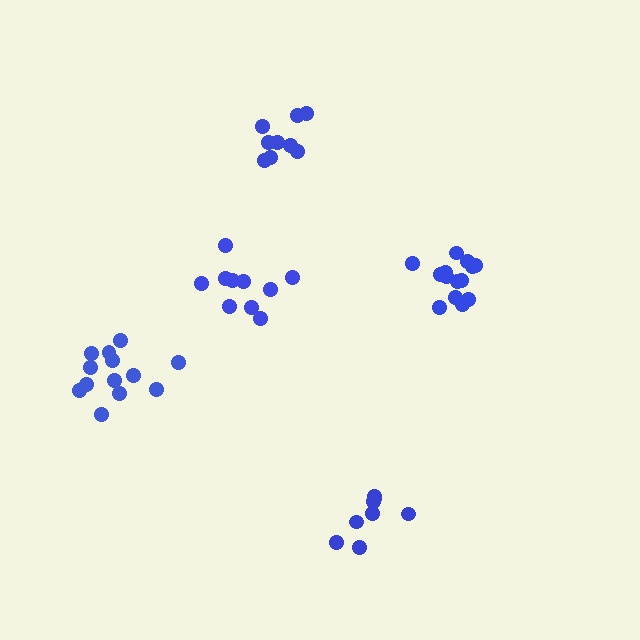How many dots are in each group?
Group 1: 13 dots, Group 2: 14 dots, Group 3: 10 dots, Group 4: 9 dots, Group 5: 8 dots (54 total).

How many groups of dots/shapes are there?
There are 5 groups.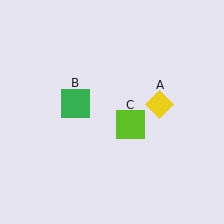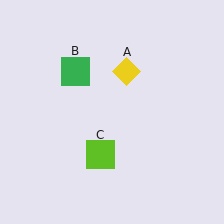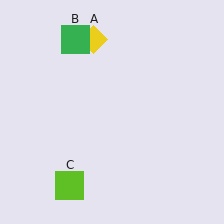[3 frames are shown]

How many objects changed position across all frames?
3 objects changed position: yellow diamond (object A), green square (object B), lime square (object C).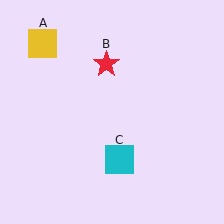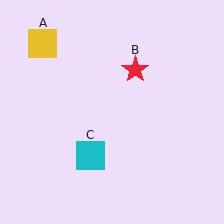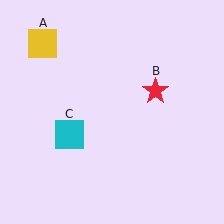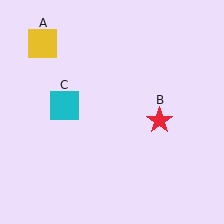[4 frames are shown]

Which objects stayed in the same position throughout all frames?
Yellow square (object A) remained stationary.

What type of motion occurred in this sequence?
The red star (object B), cyan square (object C) rotated clockwise around the center of the scene.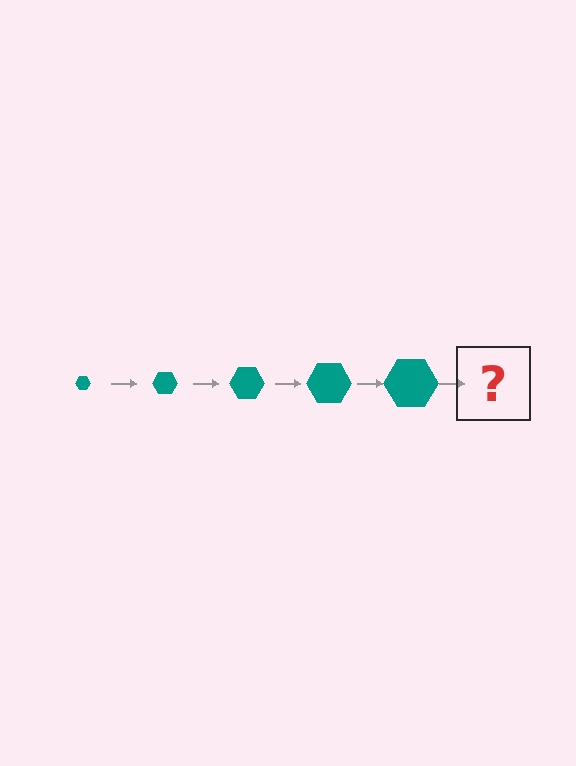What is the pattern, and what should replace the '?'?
The pattern is that the hexagon gets progressively larger each step. The '?' should be a teal hexagon, larger than the previous one.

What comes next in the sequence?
The next element should be a teal hexagon, larger than the previous one.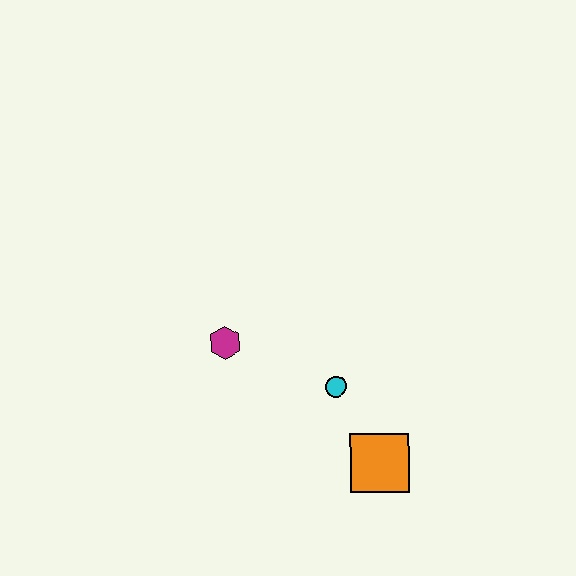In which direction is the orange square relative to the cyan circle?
The orange square is below the cyan circle.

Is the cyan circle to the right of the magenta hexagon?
Yes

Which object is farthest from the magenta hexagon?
The orange square is farthest from the magenta hexagon.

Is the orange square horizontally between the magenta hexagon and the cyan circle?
No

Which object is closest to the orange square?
The cyan circle is closest to the orange square.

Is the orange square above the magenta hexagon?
No